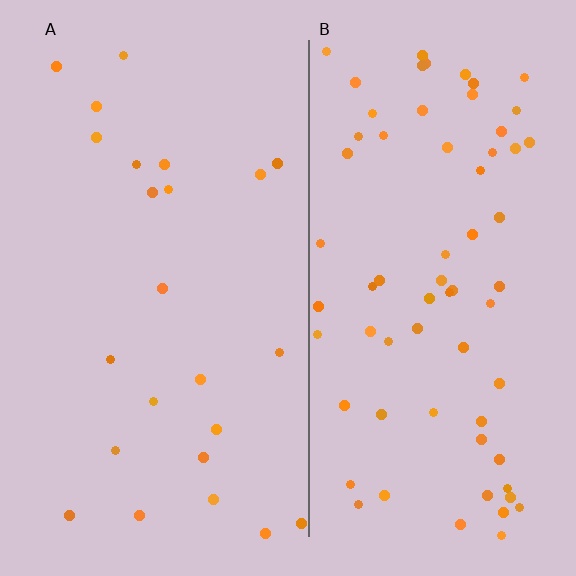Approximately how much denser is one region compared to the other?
Approximately 2.9× — region B over region A.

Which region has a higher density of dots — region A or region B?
B (the right).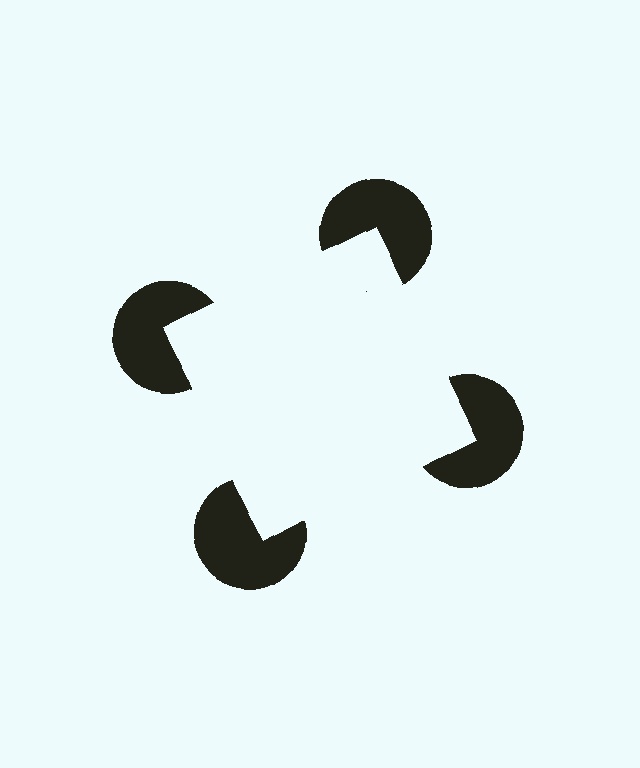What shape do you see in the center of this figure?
An illusory square — its edges are inferred from the aligned wedge cuts in the pac-man discs, not physically drawn.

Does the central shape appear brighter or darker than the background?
It typically appears slightly brighter than the background, even though no actual brightness change is drawn.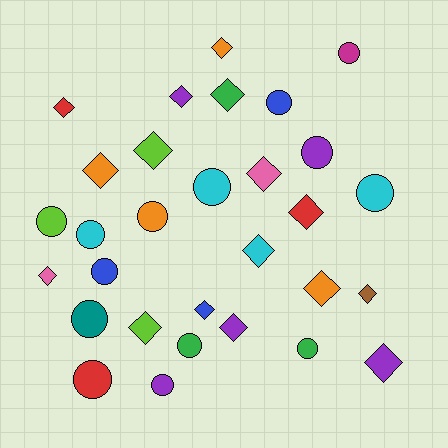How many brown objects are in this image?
There is 1 brown object.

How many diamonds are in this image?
There are 16 diamonds.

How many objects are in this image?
There are 30 objects.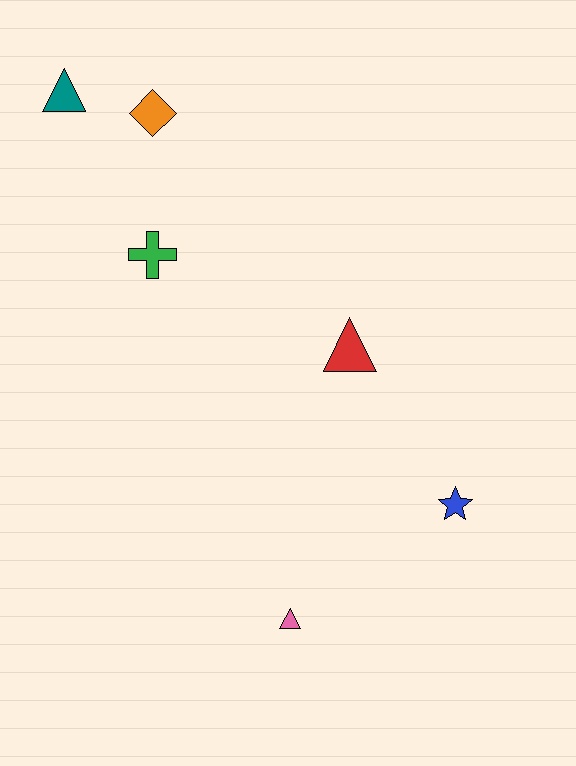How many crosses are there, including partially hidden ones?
There is 1 cross.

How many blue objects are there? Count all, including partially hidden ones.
There is 1 blue object.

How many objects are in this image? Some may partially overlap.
There are 6 objects.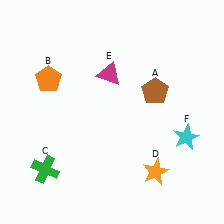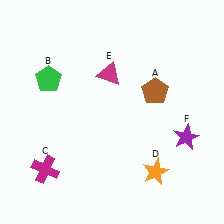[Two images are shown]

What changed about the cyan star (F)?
In Image 1, F is cyan. In Image 2, it changed to purple.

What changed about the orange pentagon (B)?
In Image 1, B is orange. In Image 2, it changed to green.